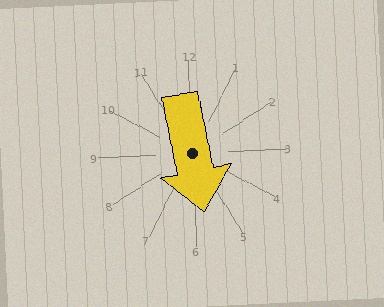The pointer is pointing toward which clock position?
Roughly 6 o'clock.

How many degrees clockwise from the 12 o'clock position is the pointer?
Approximately 171 degrees.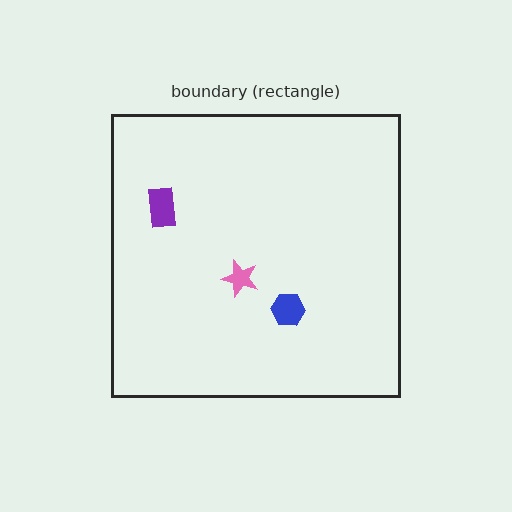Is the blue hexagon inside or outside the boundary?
Inside.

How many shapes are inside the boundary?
3 inside, 0 outside.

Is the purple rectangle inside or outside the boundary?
Inside.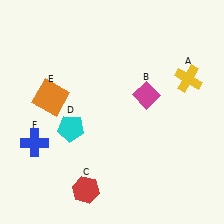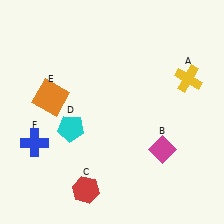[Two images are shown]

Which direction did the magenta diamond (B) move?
The magenta diamond (B) moved down.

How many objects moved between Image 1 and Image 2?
1 object moved between the two images.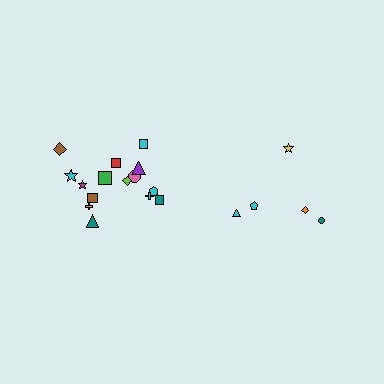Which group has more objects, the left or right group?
The left group.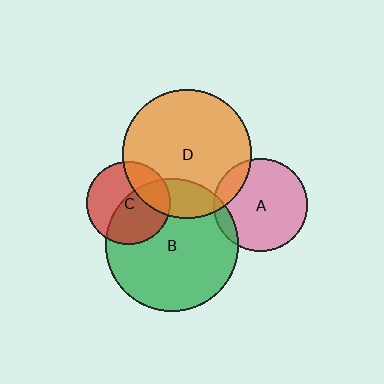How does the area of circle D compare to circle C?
Approximately 2.4 times.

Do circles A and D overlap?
Yes.